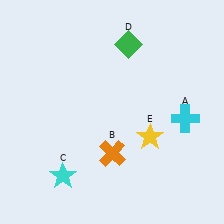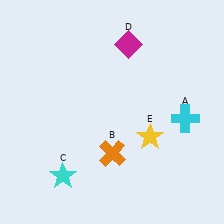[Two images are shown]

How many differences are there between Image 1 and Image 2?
There is 1 difference between the two images.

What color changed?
The diamond (D) changed from green in Image 1 to magenta in Image 2.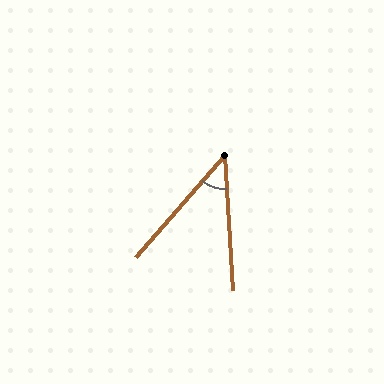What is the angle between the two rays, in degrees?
Approximately 45 degrees.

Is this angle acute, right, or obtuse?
It is acute.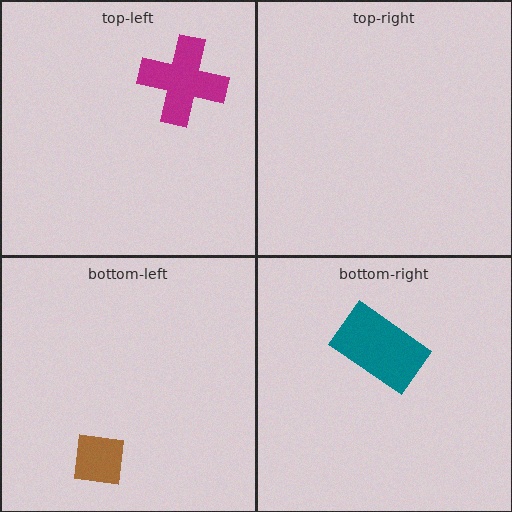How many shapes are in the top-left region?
1.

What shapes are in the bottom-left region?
The brown square.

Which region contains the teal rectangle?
The bottom-right region.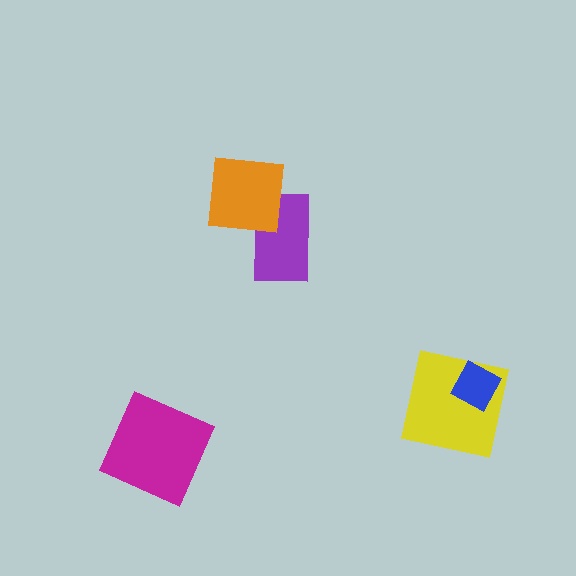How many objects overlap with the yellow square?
1 object overlaps with the yellow square.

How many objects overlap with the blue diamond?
1 object overlaps with the blue diamond.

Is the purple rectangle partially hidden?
Yes, it is partially covered by another shape.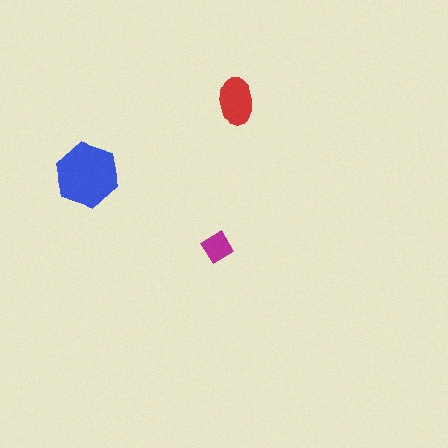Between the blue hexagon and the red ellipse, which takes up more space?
The blue hexagon.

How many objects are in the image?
There are 3 objects in the image.